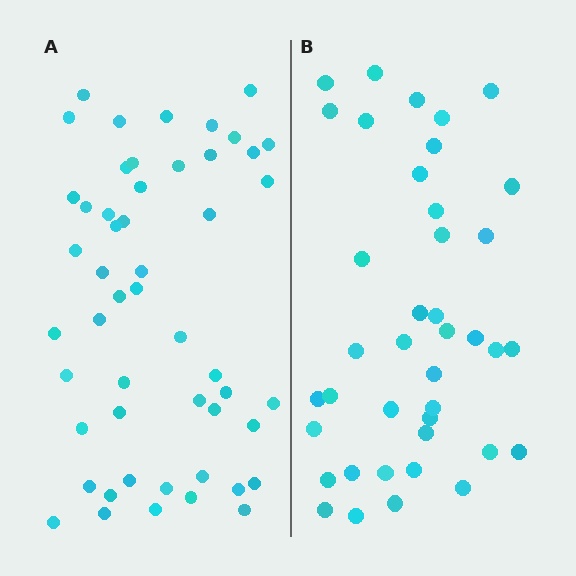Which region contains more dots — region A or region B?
Region A (the left region) has more dots.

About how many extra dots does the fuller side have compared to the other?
Region A has roughly 12 or so more dots than region B.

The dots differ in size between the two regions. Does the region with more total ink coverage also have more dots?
No. Region B has more total ink coverage because its dots are larger, but region A actually contains more individual dots. Total area can be misleading — the number of items is what matters here.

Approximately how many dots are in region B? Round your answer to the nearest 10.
About 40 dots.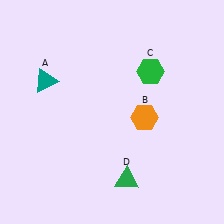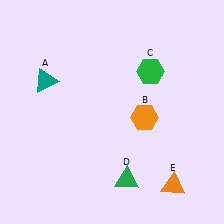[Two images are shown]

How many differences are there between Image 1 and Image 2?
There is 1 difference between the two images.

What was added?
An orange triangle (E) was added in Image 2.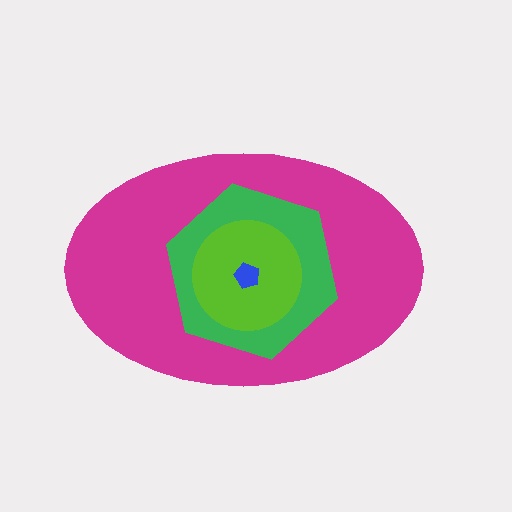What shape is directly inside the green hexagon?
The lime circle.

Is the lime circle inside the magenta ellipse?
Yes.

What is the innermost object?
The blue pentagon.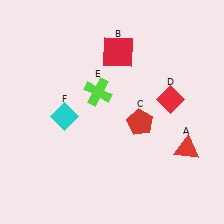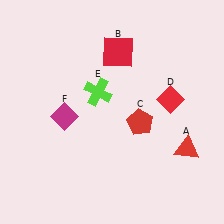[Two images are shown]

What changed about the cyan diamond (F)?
In Image 1, F is cyan. In Image 2, it changed to magenta.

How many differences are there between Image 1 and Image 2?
There is 1 difference between the two images.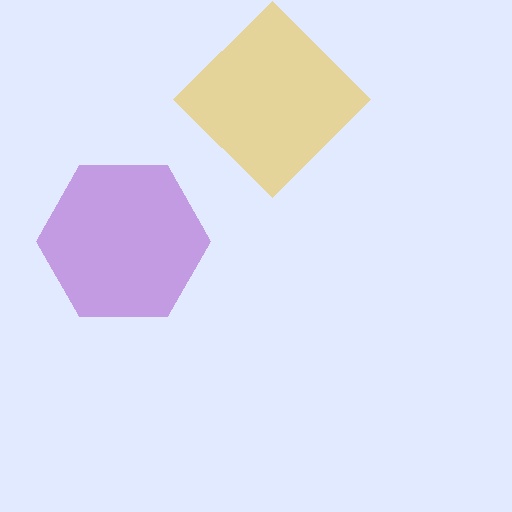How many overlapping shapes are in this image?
There are 2 overlapping shapes in the image.